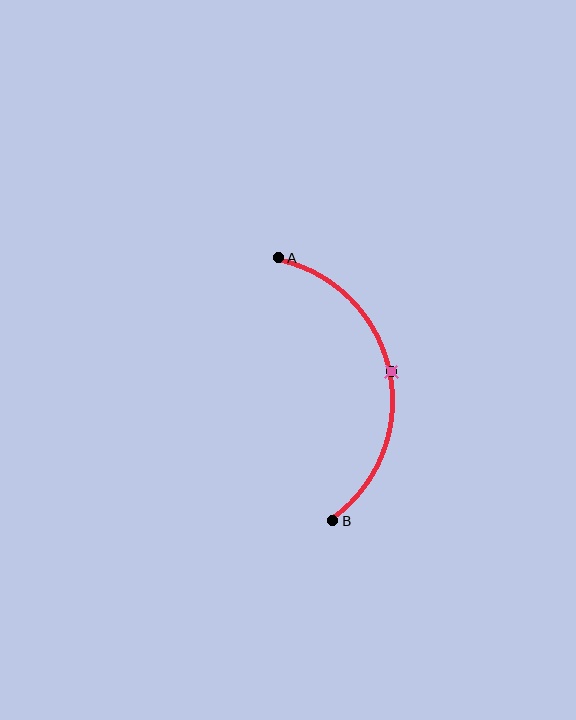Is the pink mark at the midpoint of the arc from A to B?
Yes. The pink mark lies on the arc at equal arc-length from both A and B — it is the arc midpoint.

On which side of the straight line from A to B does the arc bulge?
The arc bulges to the right of the straight line connecting A and B.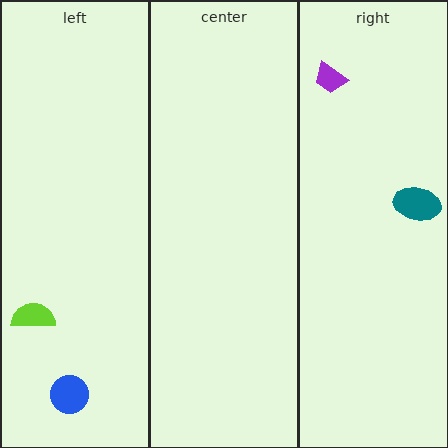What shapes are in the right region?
The purple trapezoid, the teal ellipse.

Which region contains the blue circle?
The left region.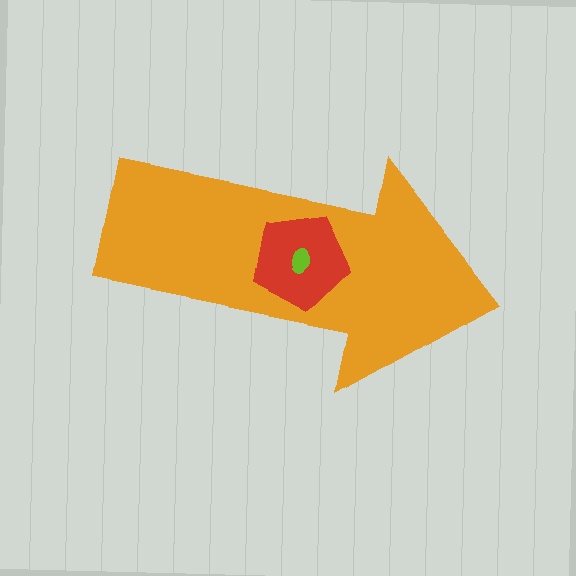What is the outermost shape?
The orange arrow.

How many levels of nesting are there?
3.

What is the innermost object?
The lime ellipse.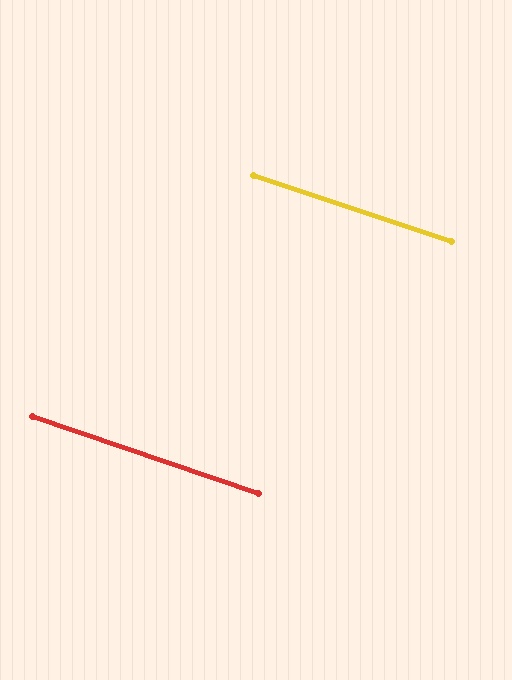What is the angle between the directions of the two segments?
Approximately 0 degrees.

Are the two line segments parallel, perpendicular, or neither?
Parallel — their directions differ by only 0.2°.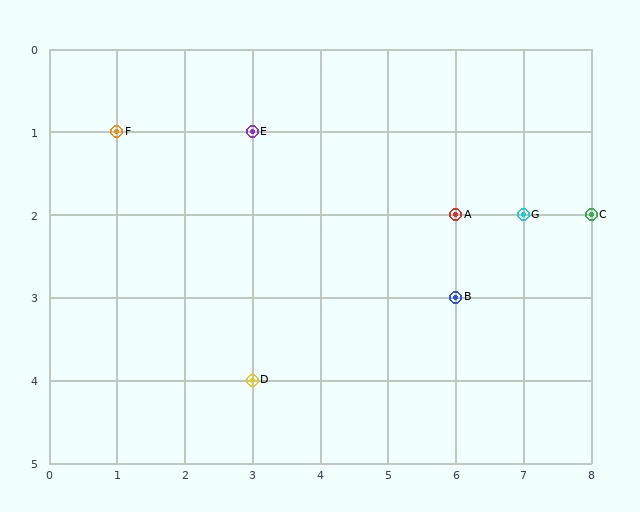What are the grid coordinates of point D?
Point D is at grid coordinates (3, 4).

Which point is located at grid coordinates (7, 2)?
Point G is at (7, 2).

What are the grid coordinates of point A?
Point A is at grid coordinates (6, 2).